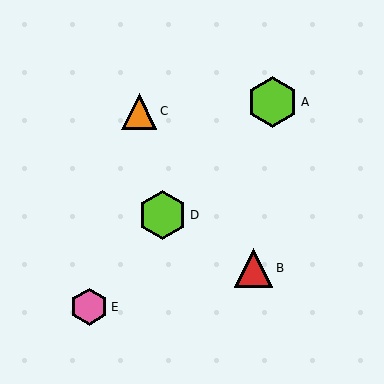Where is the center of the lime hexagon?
The center of the lime hexagon is at (273, 102).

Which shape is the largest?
The lime hexagon (labeled A) is the largest.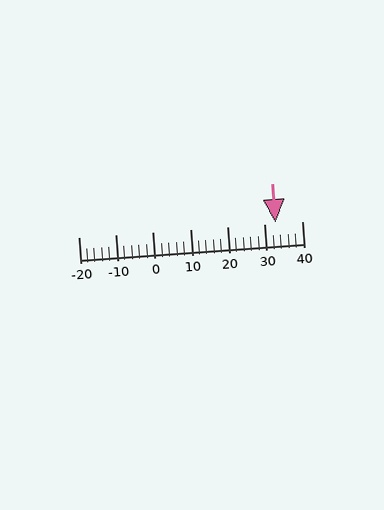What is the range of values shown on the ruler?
The ruler shows values from -20 to 40.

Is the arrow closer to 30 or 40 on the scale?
The arrow is closer to 30.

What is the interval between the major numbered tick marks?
The major tick marks are spaced 10 units apart.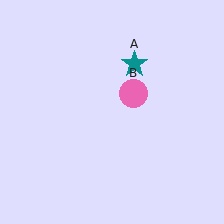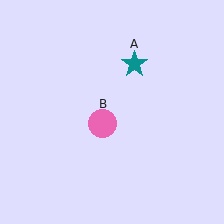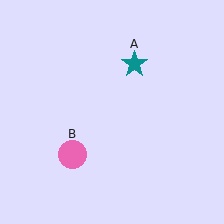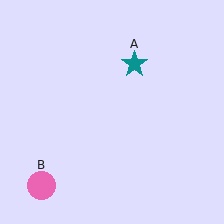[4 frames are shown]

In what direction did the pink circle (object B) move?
The pink circle (object B) moved down and to the left.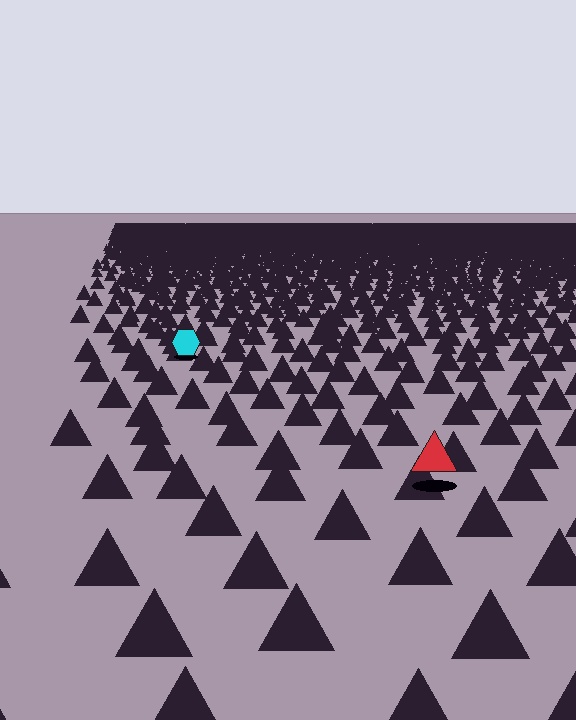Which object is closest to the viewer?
The red triangle is closest. The texture marks near it are larger and more spread out.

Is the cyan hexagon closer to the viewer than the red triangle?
No. The red triangle is closer — you can tell from the texture gradient: the ground texture is coarser near it.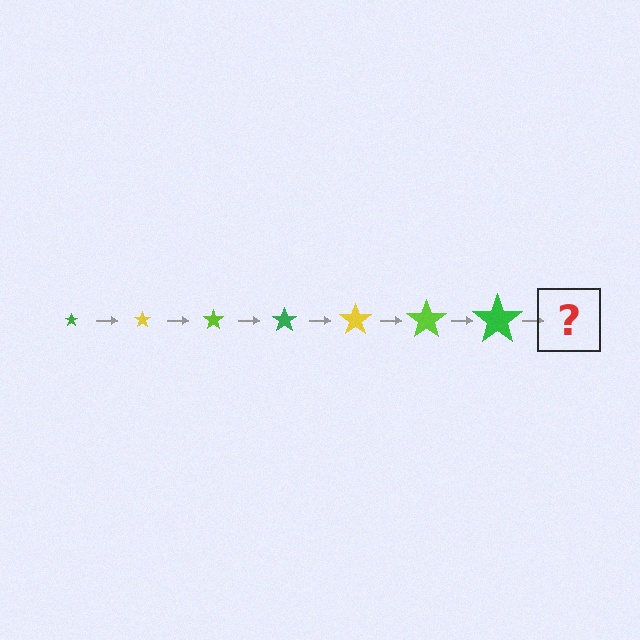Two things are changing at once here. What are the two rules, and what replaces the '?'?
The two rules are that the star grows larger each step and the color cycles through green, yellow, and lime. The '?' should be a yellow star, larger than the previous one.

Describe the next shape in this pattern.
It should be a yellow star, larger than the previous one.